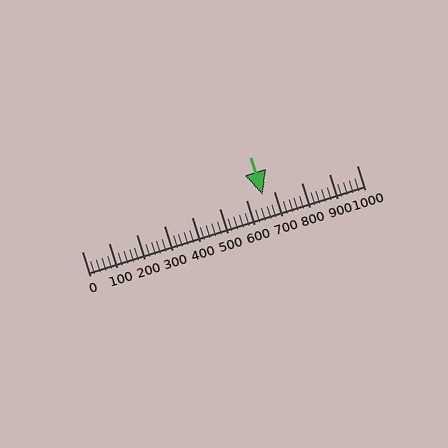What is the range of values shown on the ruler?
The ruler shows values from 0 to 1000.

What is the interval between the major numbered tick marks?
The major tick marks are spaced 100 units apart.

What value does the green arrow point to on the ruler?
The green arrow points to approximately 657.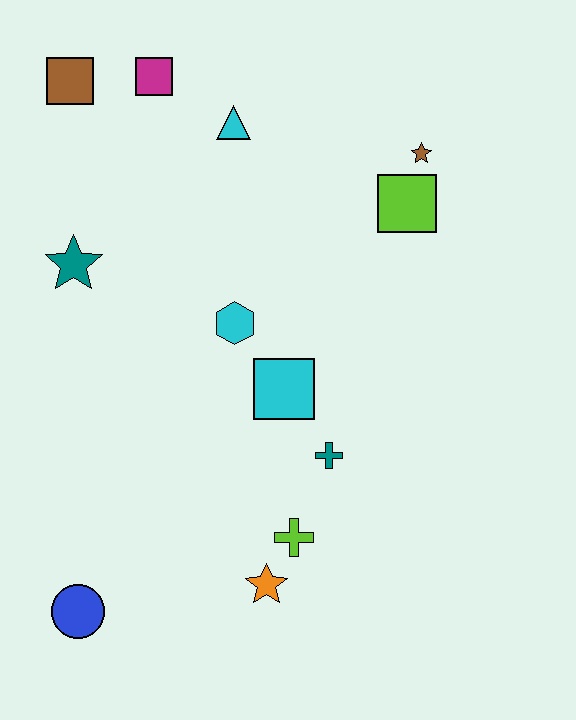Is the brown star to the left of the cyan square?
No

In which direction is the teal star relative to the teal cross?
The teal star is to the left of the teal cross.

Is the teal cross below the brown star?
Yes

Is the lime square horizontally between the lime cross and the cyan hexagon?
No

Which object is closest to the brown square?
The magenta square is closest to the brown square.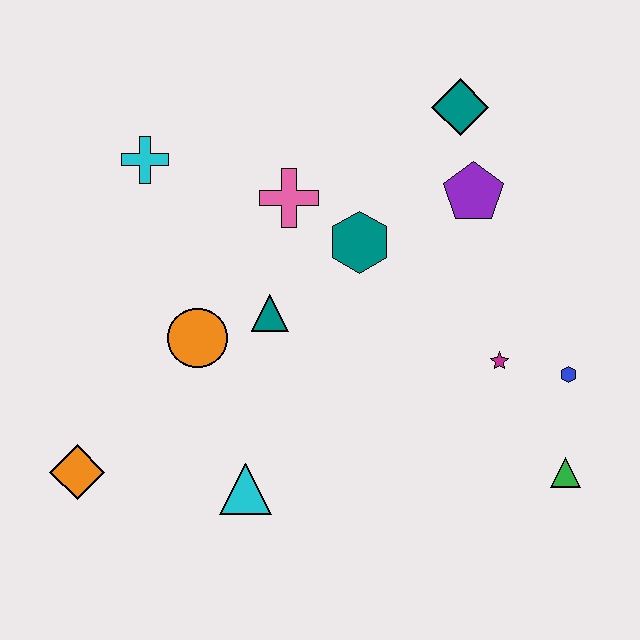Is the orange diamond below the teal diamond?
Yes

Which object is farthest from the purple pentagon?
The orange diamond is farthest from the purple pentagon.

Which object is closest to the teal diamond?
The purple pentagon is closest to the teal diamond.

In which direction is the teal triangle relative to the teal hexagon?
The teal triangle is to the left of the teal hexagon.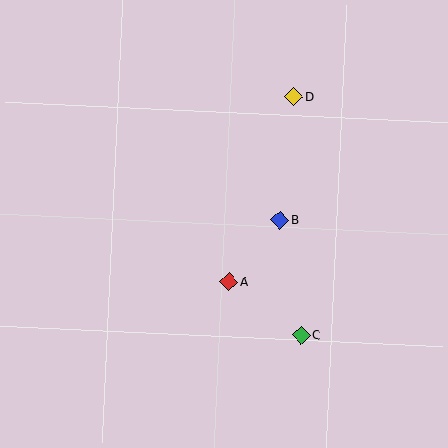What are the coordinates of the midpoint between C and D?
The midpoint between C and D is at (297, 216).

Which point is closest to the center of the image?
Point B at (280, 220) is closest to the center.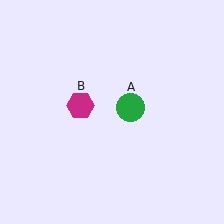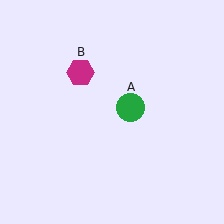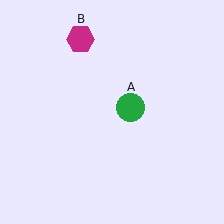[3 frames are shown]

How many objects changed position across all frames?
1 object changed position: magenta hexagon (object B).